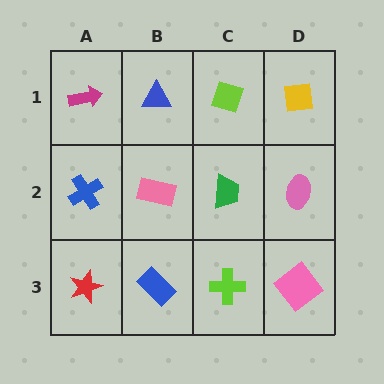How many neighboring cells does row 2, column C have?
4.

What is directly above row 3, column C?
A green trapezoid.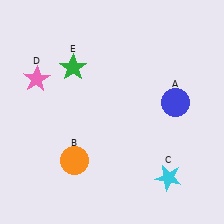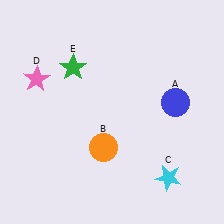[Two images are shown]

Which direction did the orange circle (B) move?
The orange circle (B) moved right.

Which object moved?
The orange circle (B) moved right.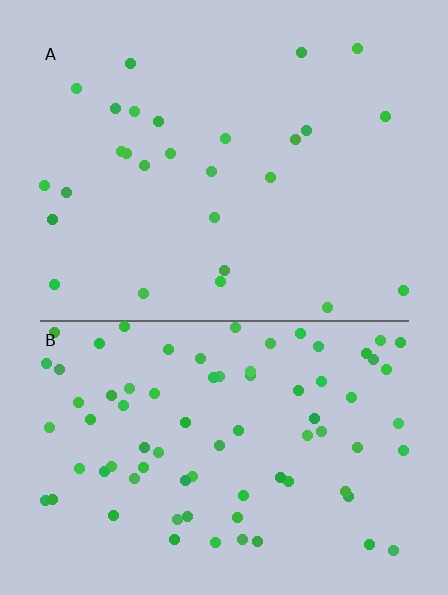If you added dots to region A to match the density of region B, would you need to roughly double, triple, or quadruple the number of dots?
Approximately triple.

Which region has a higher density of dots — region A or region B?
B (the bottom).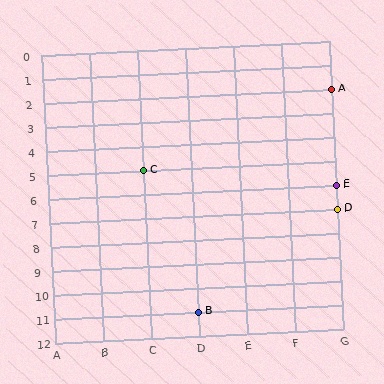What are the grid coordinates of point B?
Point B is at grid coordinates (D, 11).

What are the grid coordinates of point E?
Point E is at grid coordinates (G, 6).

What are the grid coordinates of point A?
Point A is at grid coordinates (G, 2).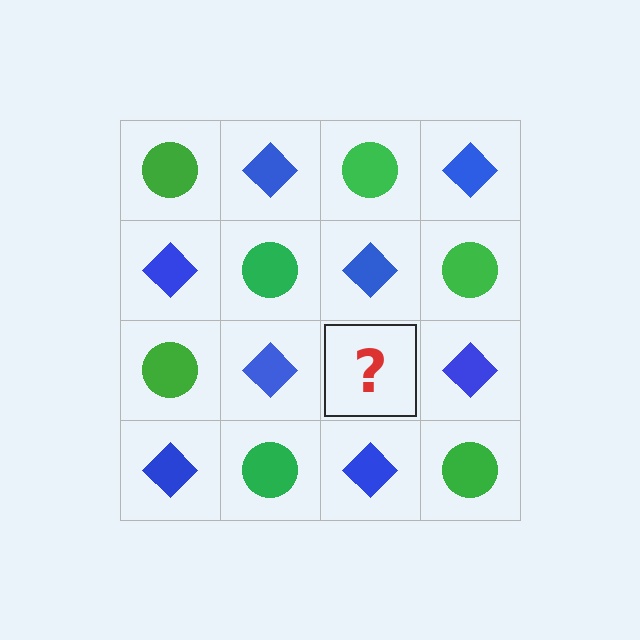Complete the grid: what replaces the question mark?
The question mark should be replaced with a green circle.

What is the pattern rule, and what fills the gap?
The rule is that it alternates green circle and blue diamond in a checkerboard pattern. The gap should be filled with a green circle.